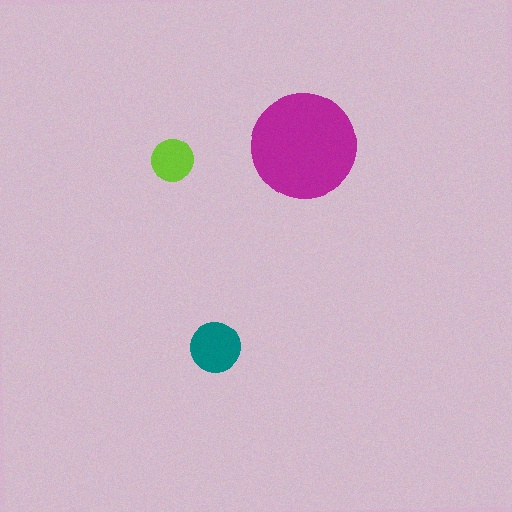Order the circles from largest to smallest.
the magenta one, the teal one, the lime one.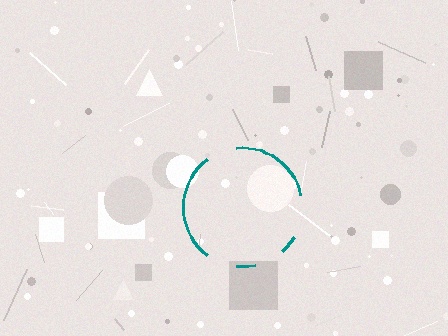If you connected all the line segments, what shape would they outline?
They would outline a circle.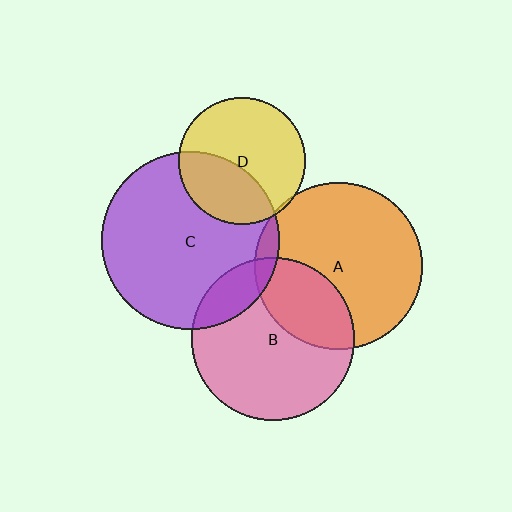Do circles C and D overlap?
Yes.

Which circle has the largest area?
Circle C (purple).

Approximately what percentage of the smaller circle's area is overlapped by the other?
Approximately 35%.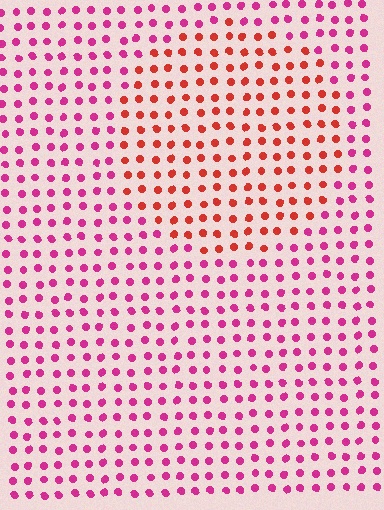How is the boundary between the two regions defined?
The boundary is defined purely by a slight shift in hue (about 39 degrees). Spacing, size, and orientation are identical on both sides.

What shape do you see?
I see a circle.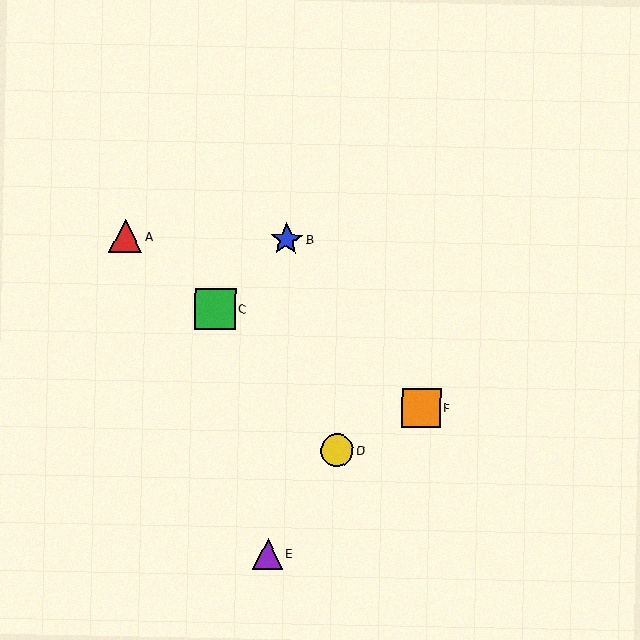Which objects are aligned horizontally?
Objects A, B are aligned horizontally.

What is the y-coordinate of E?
Object E is at y≈554.